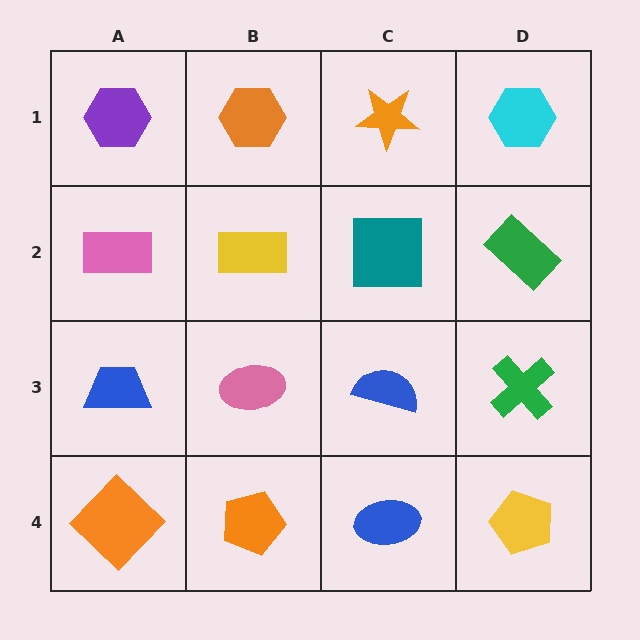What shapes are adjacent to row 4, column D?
A green cross (row 3, column D), a blue ellipse (row 4, column C).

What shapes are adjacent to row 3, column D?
A green rectangle (row 2, column D), a yellow pentagon (row 4, column D), a blue semicircle (row 3, column C).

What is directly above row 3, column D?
A green rectangle.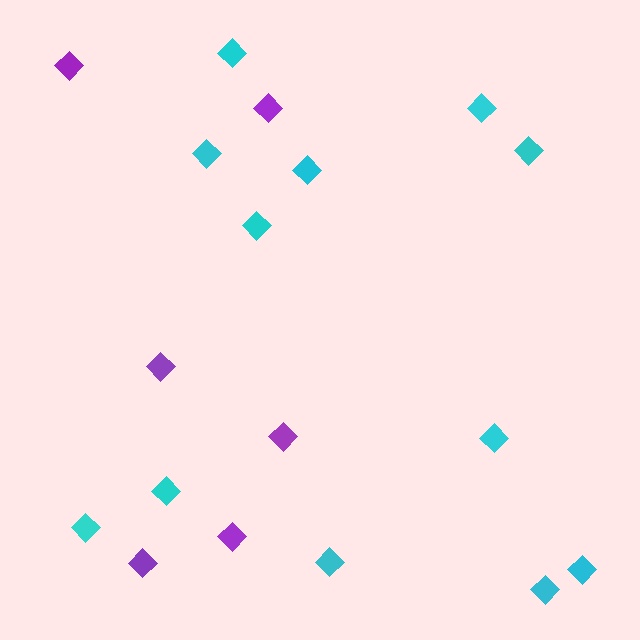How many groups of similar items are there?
There are 2 groups: one group of cyan diamonds (12) and one group of purple diamonds (6).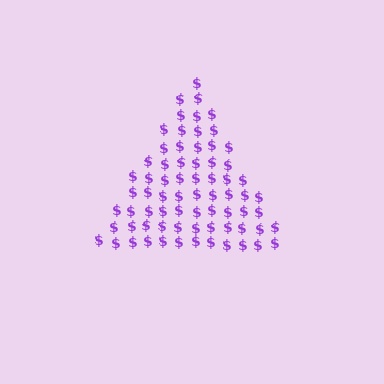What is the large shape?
The large shape is a triangle.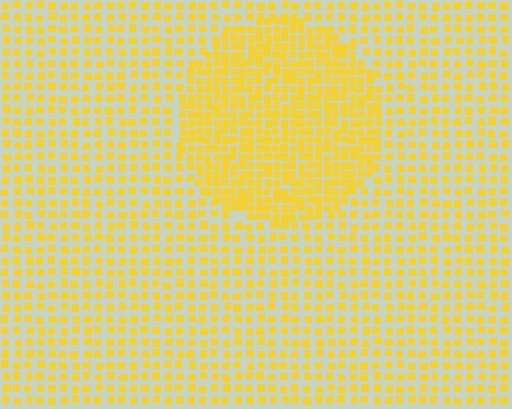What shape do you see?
I see a circle.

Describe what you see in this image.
The image contains small yellow elements arranged at two different densities. A circle-shaped region is visible where the elements are more densely packed than the surrounding area.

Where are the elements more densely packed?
The elements are more densely packed inside the circle boundary.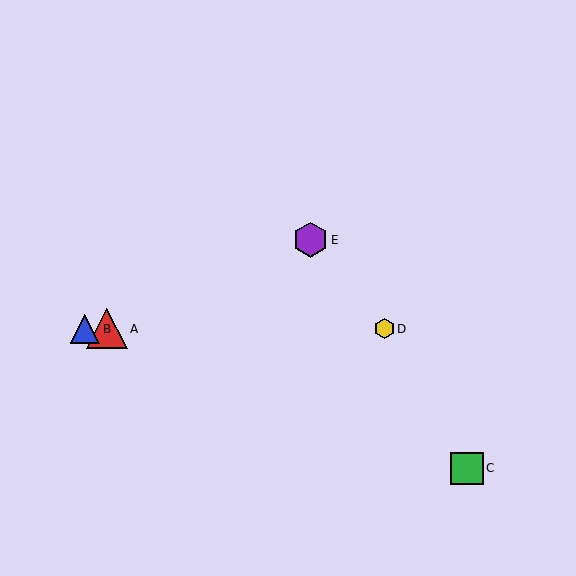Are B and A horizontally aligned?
Yes, both are at y≈329.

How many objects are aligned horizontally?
3 objects (A, B, D) are aligned horizontally.